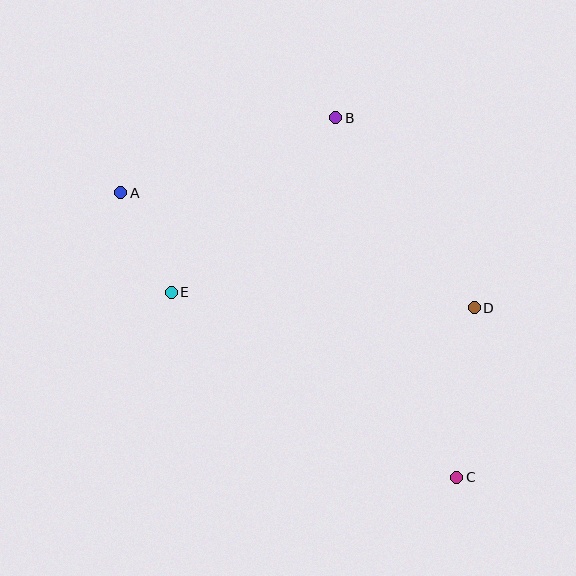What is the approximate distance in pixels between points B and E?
The distance between B and E is approximately 240 pixels.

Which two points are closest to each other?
Points A and E are closest to each other.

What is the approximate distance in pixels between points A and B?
The distance between A and B is approximately 228 pixels.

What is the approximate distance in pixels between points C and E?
The distance between C and E is approximately 341 pixels.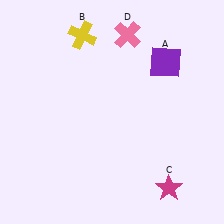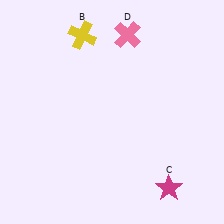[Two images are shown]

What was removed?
The purple square (A) was removed in Image 2.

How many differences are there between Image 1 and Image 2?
There is 1 difference between the two images.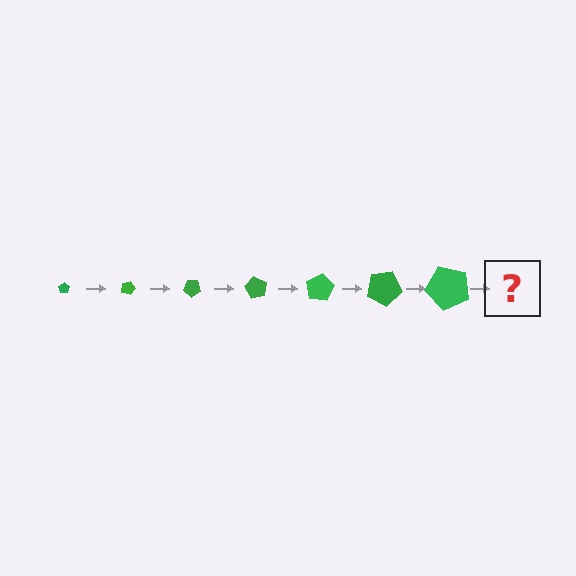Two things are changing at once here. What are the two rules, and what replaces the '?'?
The two rules are that the pentagon grows larger each step and it rotates 20 degrees each step. The '?' should be a pentagon, larger than the previous one and rotated 140 degrees from the start.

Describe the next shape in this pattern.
It should be a pentagon, larger than the previous one and rotated 140 degrees from the start.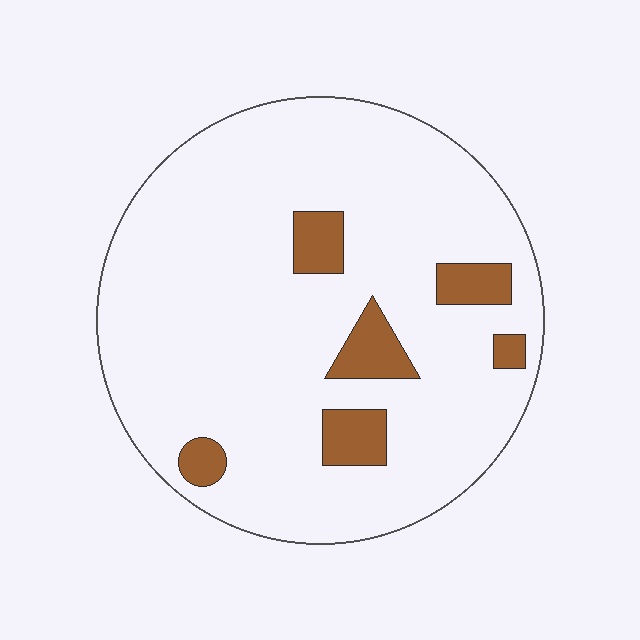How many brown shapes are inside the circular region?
6.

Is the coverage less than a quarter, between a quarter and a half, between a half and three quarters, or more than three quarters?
Less than a quarter.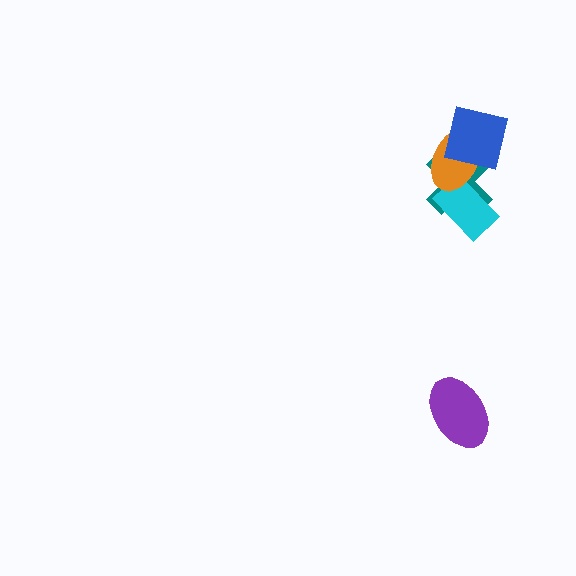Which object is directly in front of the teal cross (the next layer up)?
The cyan rectangle is directly in front of the teal cross.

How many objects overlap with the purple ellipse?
0 objects overlap with the purple ellipse.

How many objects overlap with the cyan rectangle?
2 objects overlap with the cyan rectangle.